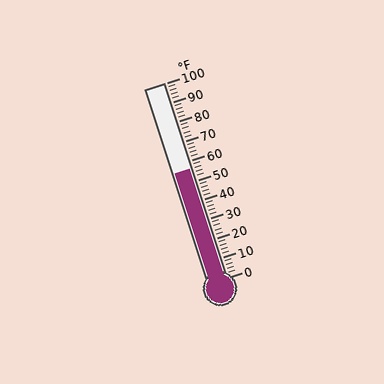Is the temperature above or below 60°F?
The temperature is below 60°F.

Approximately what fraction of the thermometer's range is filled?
The thermometer is filled to approximately 55% of its range.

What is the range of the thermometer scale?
The thermometer scale ranges from 0°F to 100°F.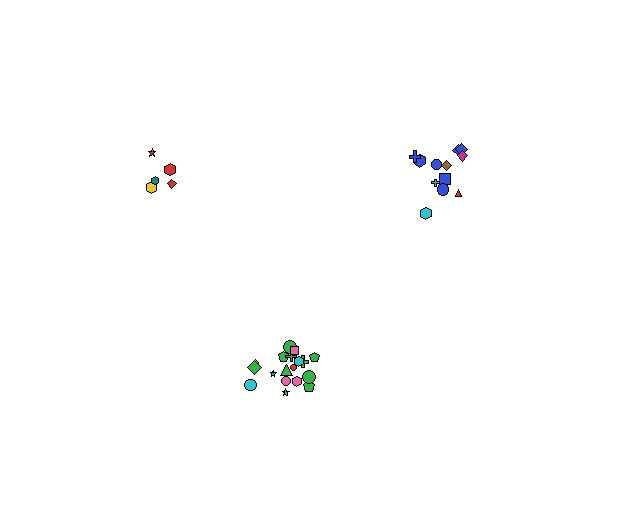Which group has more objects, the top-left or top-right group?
The top-right group.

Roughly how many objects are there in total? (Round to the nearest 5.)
Roughly 35 objects in total.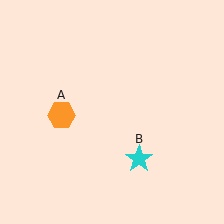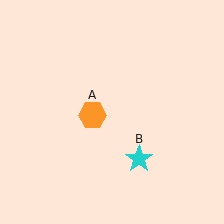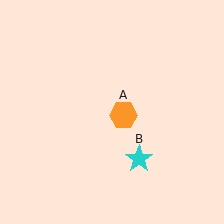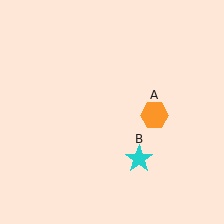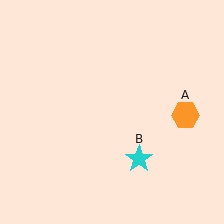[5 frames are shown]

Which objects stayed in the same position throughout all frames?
Cyan star (object B) remained stationary.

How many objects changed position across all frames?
1 object changed position: orange hexagon (object A).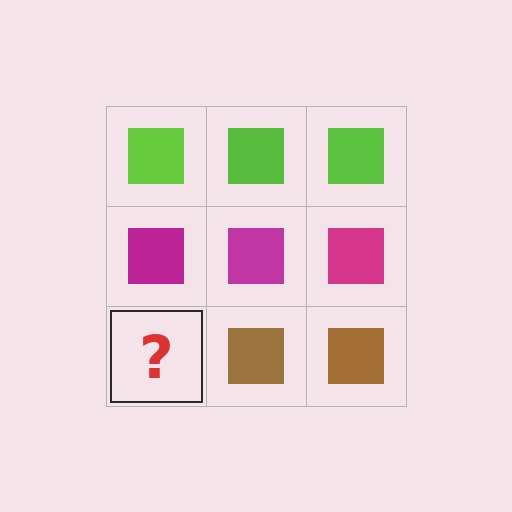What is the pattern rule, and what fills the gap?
The rule is that each row has a consistent color. The gap should be filled with a brown square.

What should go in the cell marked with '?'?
The missing cell should contain a brown square.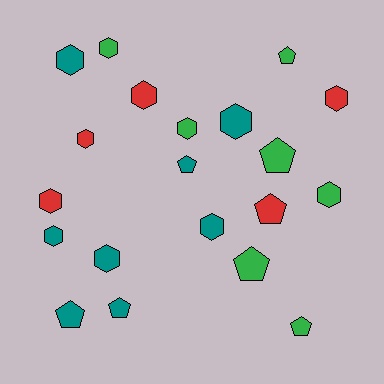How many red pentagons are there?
There is 1 red pentagon.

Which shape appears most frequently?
Hexagon, with 12 objects.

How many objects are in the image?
There are 20 objects.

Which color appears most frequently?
Teal, with 8 objects.